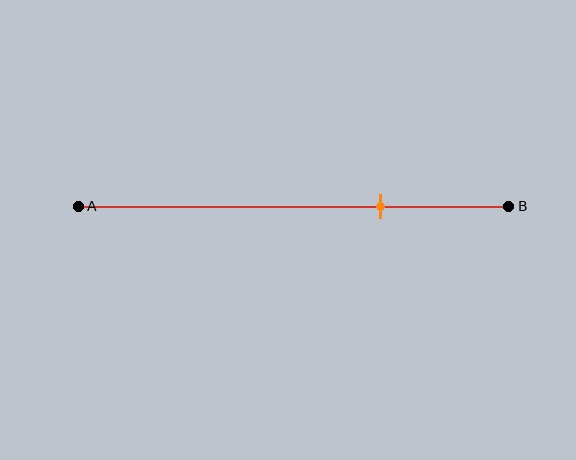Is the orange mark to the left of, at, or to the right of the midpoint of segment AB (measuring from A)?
The orange mark is to the right of the midpoint of segment AB.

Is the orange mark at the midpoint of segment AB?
No, the mark is at about 70% from A, not at the 50% midpoint.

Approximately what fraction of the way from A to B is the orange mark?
The orange mark is approximately 70% of the way from A to B.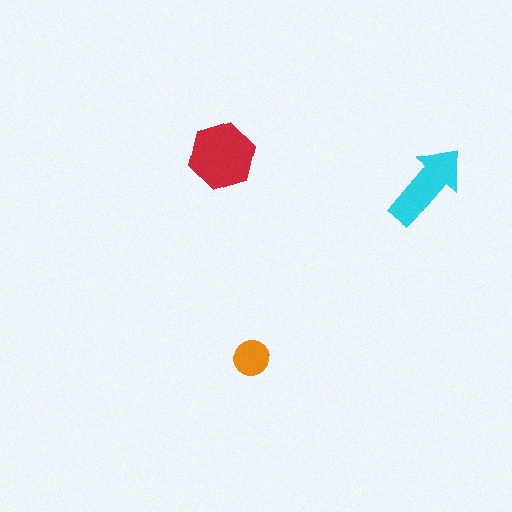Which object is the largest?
The red hexagon.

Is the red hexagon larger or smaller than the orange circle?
Larger.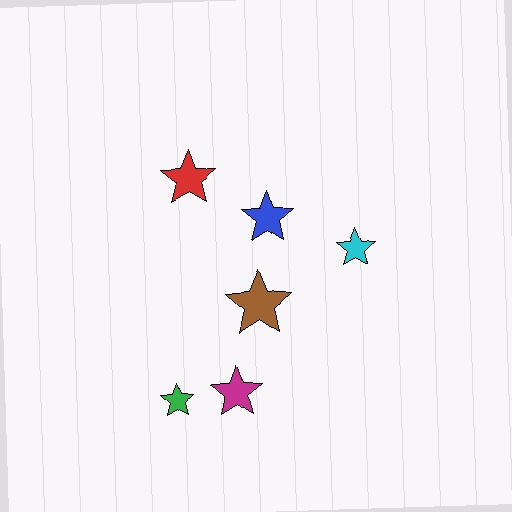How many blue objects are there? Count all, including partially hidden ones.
There is 1 blue object.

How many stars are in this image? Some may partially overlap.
There are 6 stars.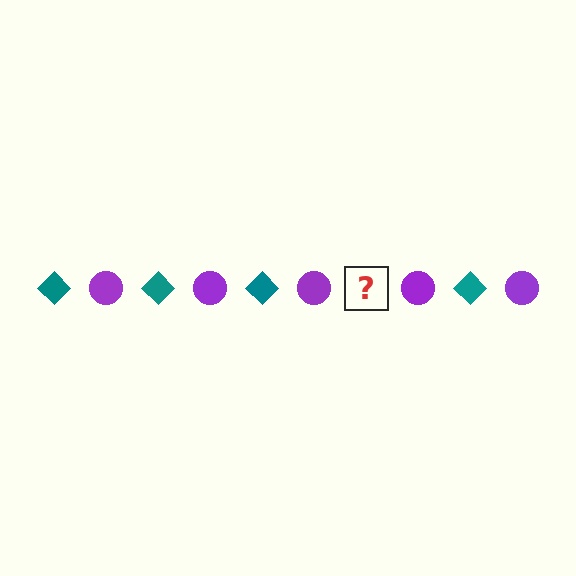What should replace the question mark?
The question mark should be replaced with a teal diamond.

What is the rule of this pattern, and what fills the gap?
The rule is that the pattern alternates between teal diamond and purple circle. The gap should be filled with a teal diamond.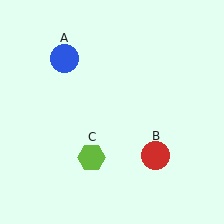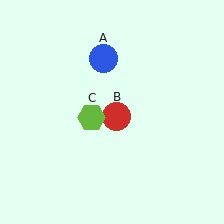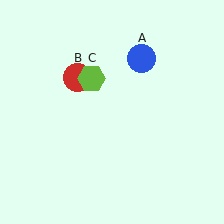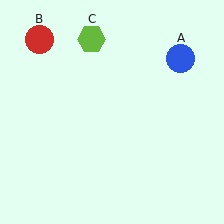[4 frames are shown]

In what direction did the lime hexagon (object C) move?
The lime hexagon (object C) moved up.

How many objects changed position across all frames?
3 objects changed position: blue circle (object A), red circle (object B), lime hexagon (object C).